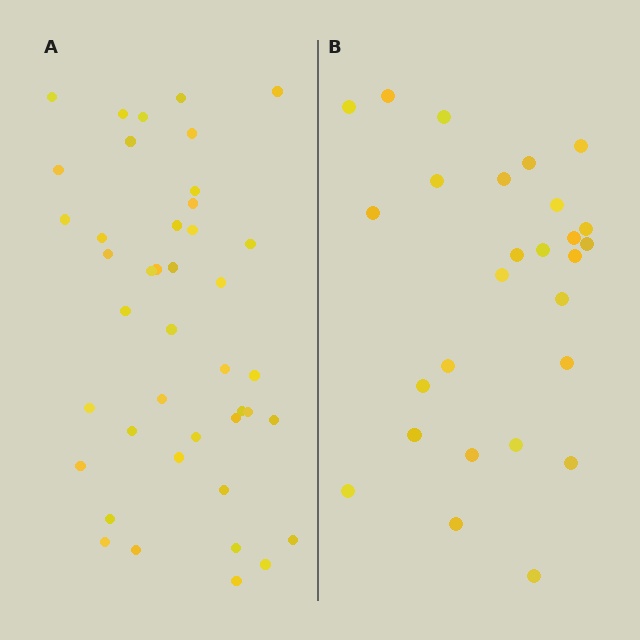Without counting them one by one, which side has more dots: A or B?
Region A (the left region) has more dots.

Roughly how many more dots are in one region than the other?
Region A has approximately 15 more dots than region B.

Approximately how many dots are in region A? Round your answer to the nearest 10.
About 40 dots. (The exact count is 42, which rounds to 40.)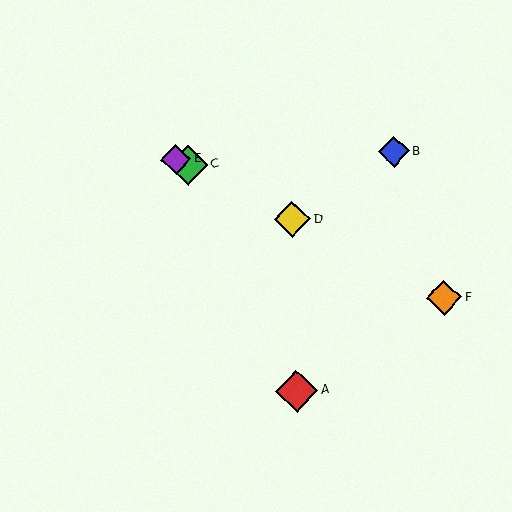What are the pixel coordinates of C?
Object C is at (188, 165).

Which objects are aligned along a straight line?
Objects C, D, E, F are aligned along a straight line.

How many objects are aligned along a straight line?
4 objects (C, D, E, F) are aligned along a straight line.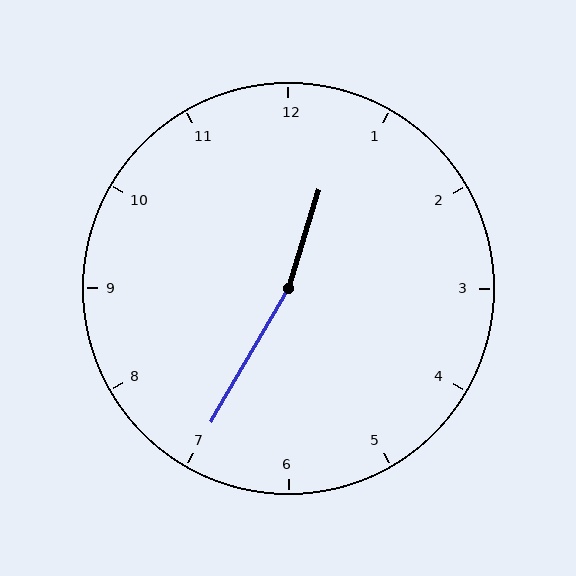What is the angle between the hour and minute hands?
Approximately 168 degrees.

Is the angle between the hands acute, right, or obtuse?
It is obtuse.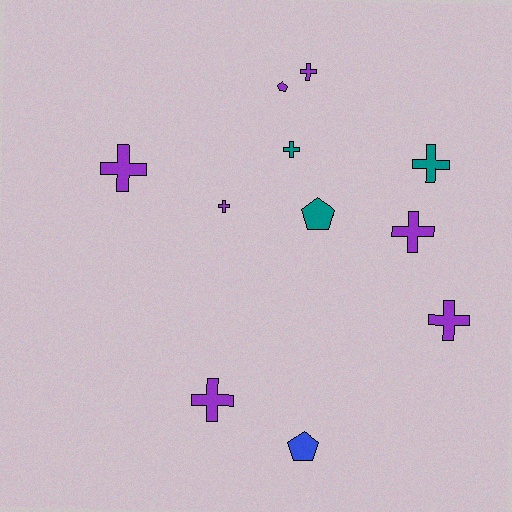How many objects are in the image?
There are 11 objects.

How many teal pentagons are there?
There is 1 teal pentagon.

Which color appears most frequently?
Purple, with 7 objects.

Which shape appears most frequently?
Cross, with 8 objects.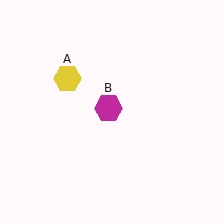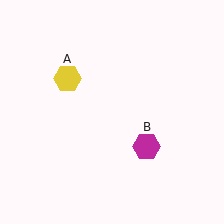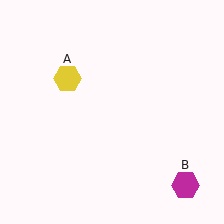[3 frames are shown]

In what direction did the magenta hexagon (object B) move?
The magenta hexagon (object B) moved down and to the right.